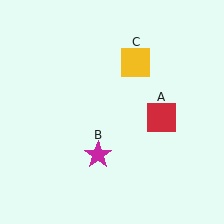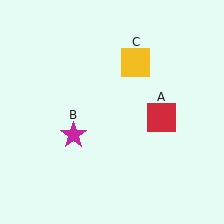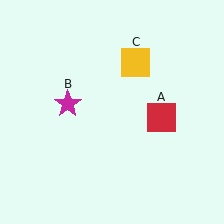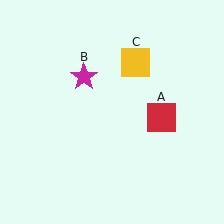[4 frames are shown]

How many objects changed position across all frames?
1 object changed position: magenta star (object B).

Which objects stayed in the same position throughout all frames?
Red square (object A) and yellow square (object C) remained stationary.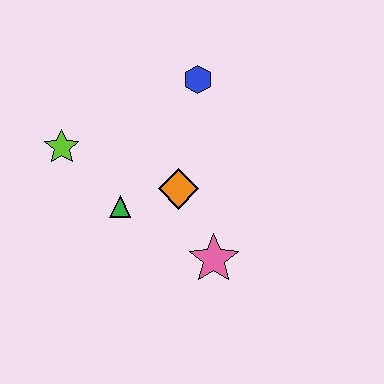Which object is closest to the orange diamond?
The green triangle is closest to the orange diamond.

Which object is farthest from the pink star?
The lime star is farthest from the pink star.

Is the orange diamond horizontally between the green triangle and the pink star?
Yes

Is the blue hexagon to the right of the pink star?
No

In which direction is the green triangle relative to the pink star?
The green triangle is to the left of the pink star.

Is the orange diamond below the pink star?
No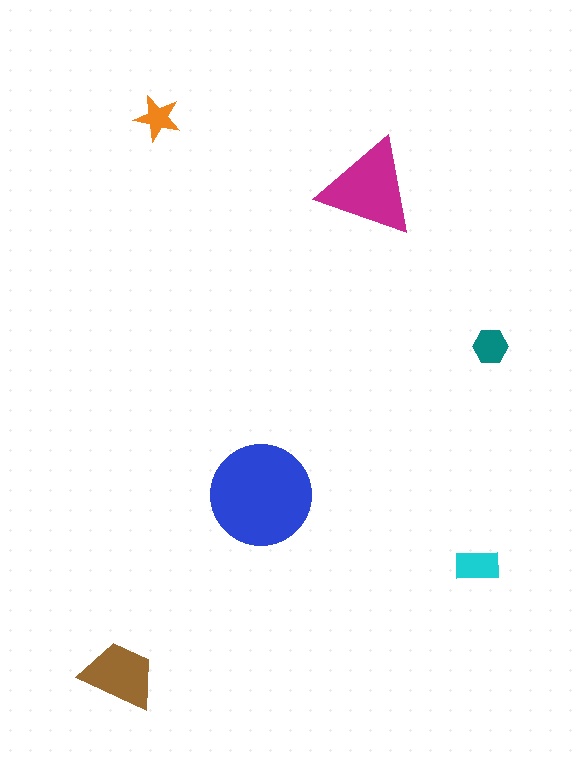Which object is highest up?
The orange star is topmost.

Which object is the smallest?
The orange star.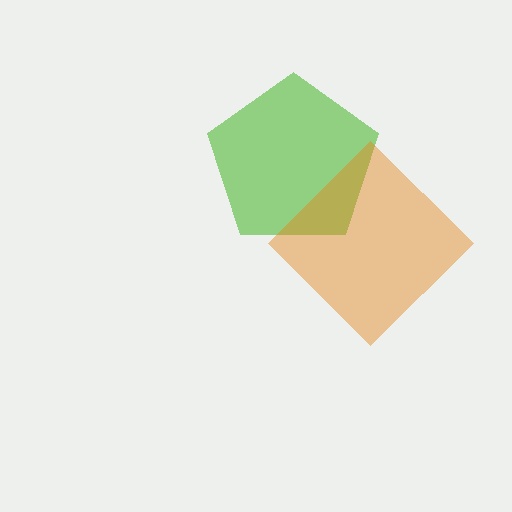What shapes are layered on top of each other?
The layered shapes are: a lime pentagon, an orange diamond.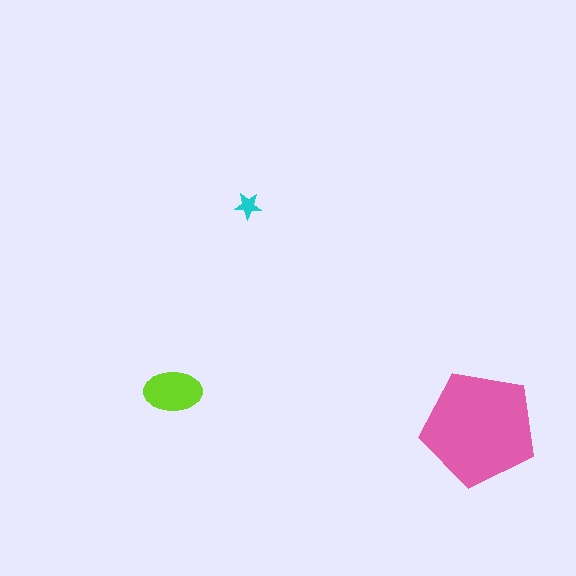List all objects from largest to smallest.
The pink pentagon, the lime ellipse, the cyan star.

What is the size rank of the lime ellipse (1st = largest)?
2nd.